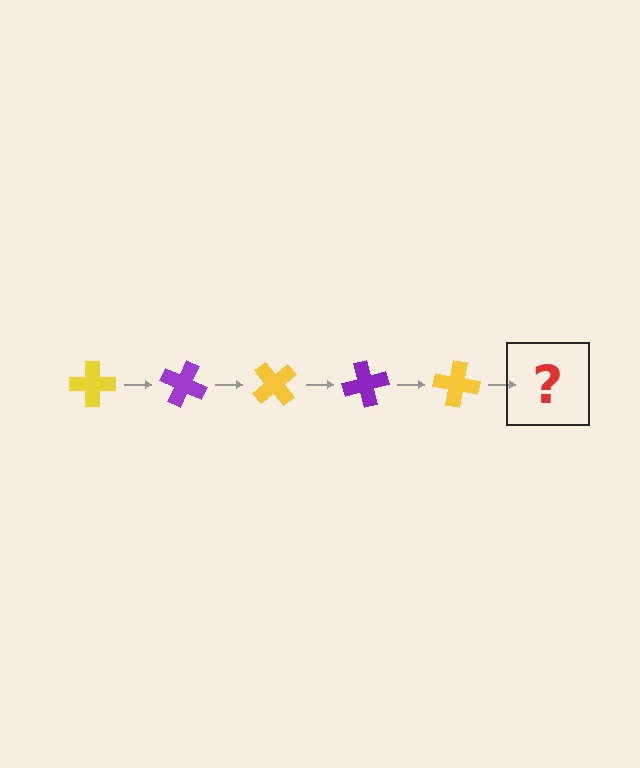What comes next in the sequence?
The next element should be a purple cross, rotated 125 degrees from the start.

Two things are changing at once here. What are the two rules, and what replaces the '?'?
The two rules are that it rotates 25 degrees each step and the color cycles through yellow and purple. The '?' should be a purple cross, rotated 125 degrees from the start.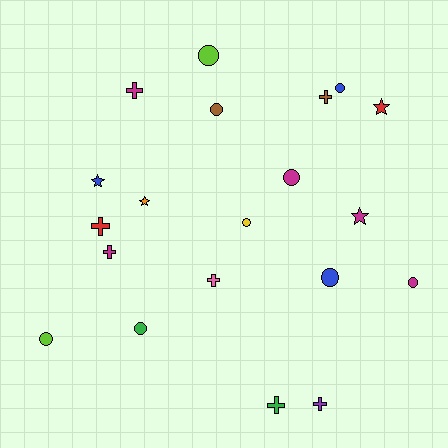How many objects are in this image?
There are 20 objects.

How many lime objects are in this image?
There are 2 lime objects.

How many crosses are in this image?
There are 7 crosses.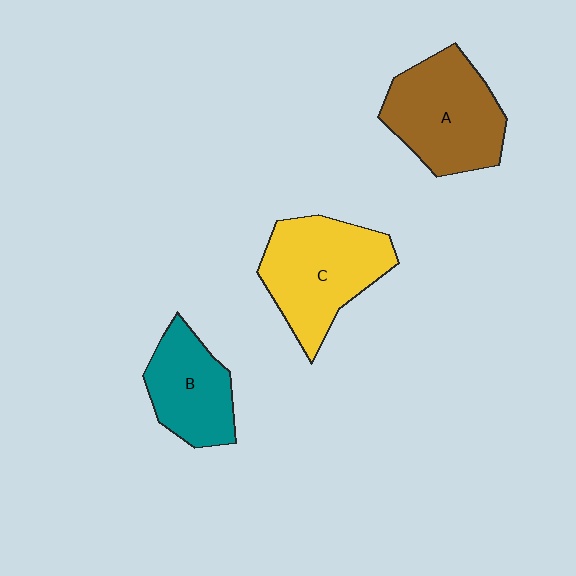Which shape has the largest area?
Shape C (yellow).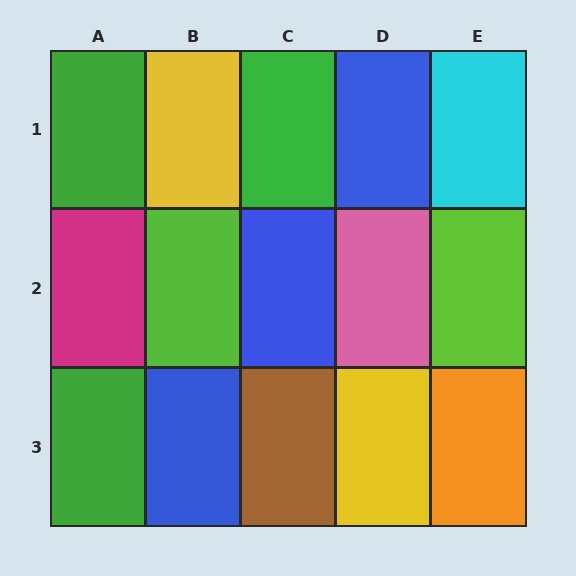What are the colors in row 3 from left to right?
Green, blue, brown, yellow, orange.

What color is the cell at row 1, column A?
Green.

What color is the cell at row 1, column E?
Cyan.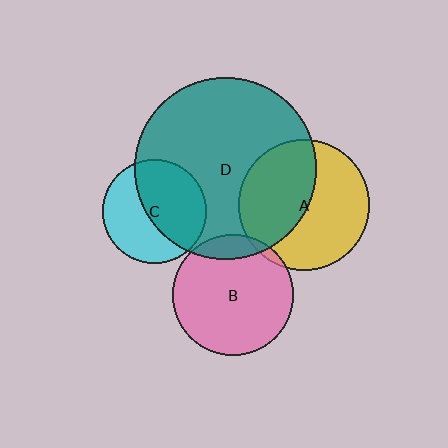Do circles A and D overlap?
Yes.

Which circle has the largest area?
Circle D (teal).